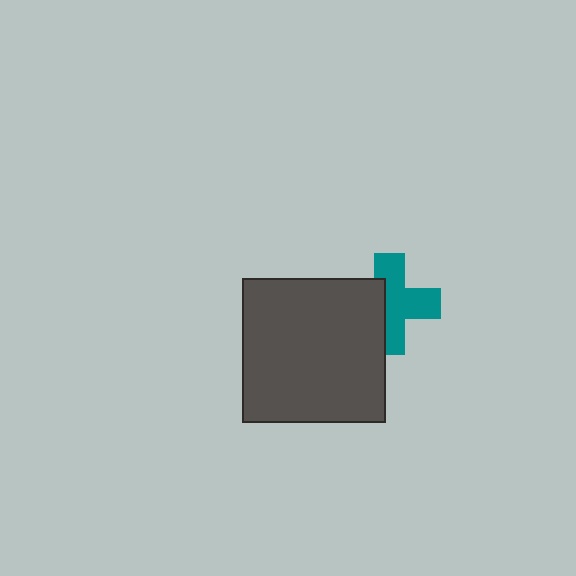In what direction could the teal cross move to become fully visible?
The teal cross could move right. That would shift it out from behind the dark gray square entirely.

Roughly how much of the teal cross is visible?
About half of it is visible (roughly 62%).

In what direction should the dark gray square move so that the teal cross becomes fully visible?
The dark gray square should move left. That is the shortest direction to clear the overlap and leave the teal cross fully visible.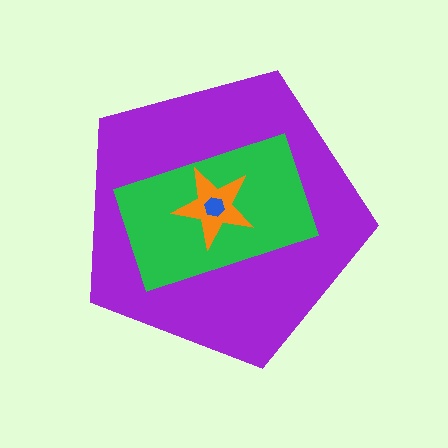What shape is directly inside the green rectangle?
The orange star.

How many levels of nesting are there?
4.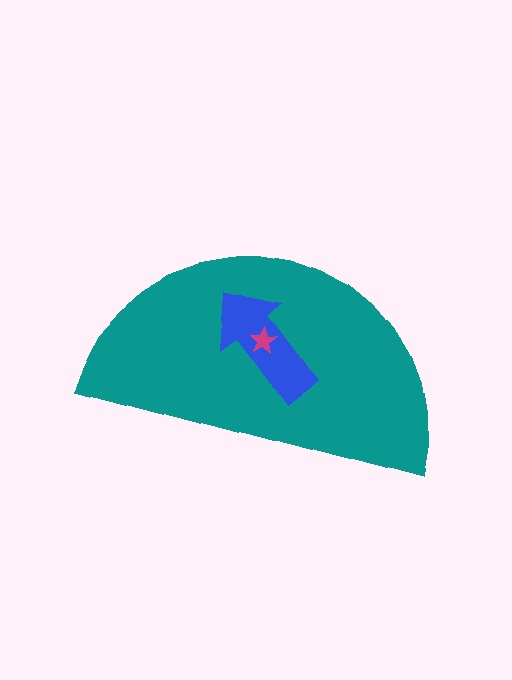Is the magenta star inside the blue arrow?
Yes.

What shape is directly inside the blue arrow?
The magenta star.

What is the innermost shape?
The magenta star.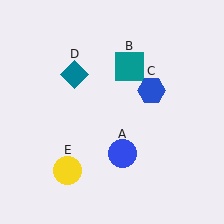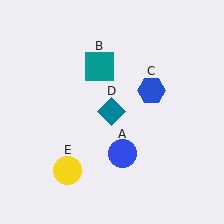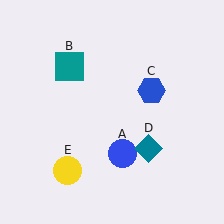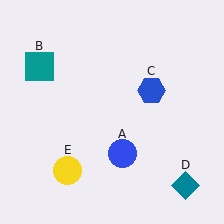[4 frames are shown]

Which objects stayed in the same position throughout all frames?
Blue circle (object A) and blue hexagon (object C) and yellow circle (object E) remained stationary.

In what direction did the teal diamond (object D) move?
The teal diamond (object D) moved down and to the right.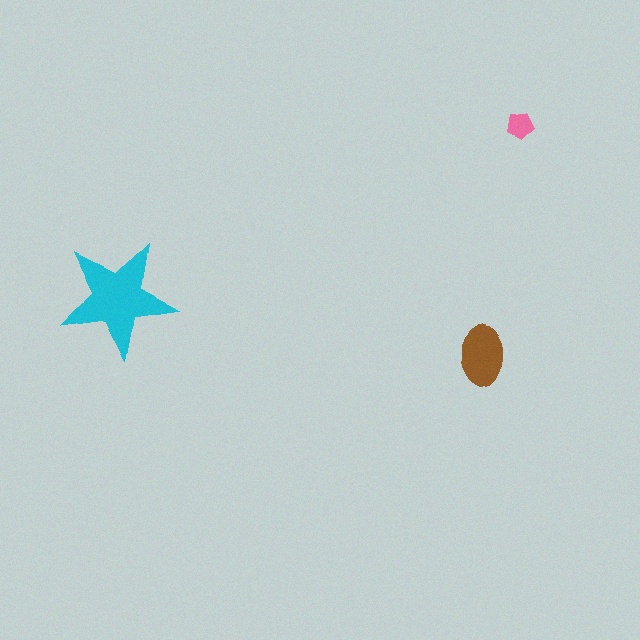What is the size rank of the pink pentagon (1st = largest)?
3rd.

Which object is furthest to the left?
The cyan star is leftmost.